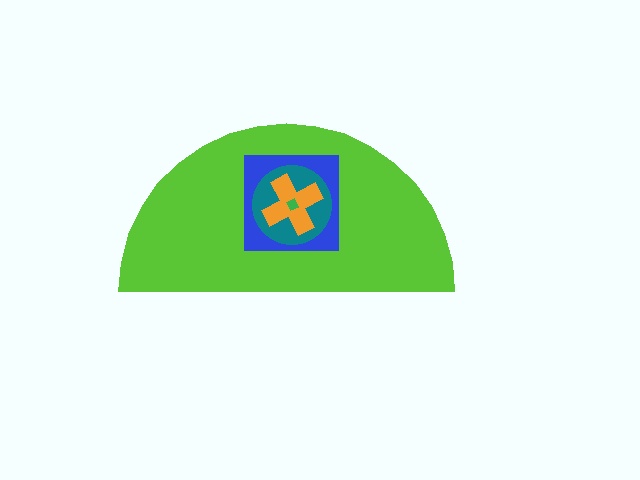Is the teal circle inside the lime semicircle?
Yes.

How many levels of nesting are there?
5.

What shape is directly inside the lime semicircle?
The blue square.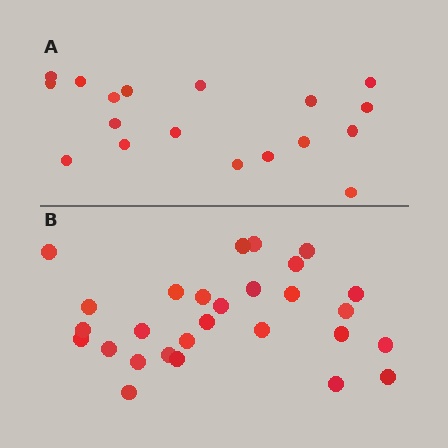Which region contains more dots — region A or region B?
Region B (the bottom region) has more dots.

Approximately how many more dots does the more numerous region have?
Region B has roughly 10 or so more dots than region A.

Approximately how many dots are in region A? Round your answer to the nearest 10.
About 20 dots. (The exact count is 18, which rounds to 20.)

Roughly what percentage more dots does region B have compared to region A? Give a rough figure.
About 55% more.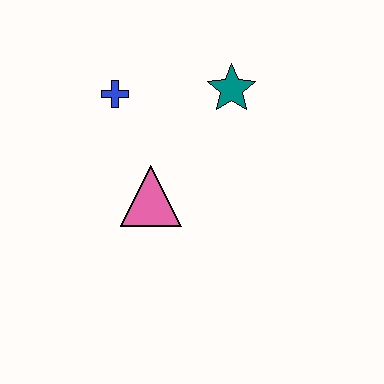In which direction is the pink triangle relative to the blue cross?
The pink triangle is below the blue cross.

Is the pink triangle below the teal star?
Yes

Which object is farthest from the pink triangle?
The teal star is farthest from the pink triangle.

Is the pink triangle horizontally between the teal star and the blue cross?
Yes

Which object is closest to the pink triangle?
The blue cross is closest to the pink triangle.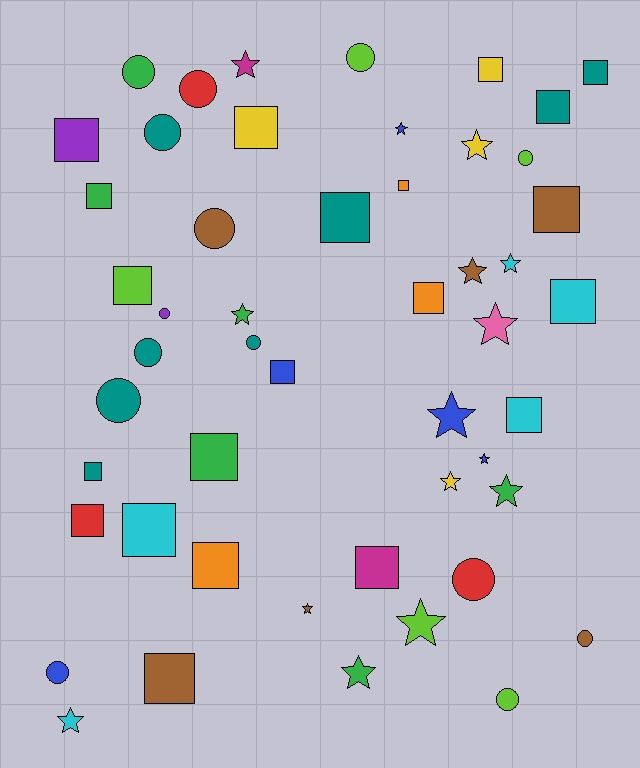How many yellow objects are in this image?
There are 4 yellow objects.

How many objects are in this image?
There are 50 objects.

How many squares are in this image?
There are 21 squares.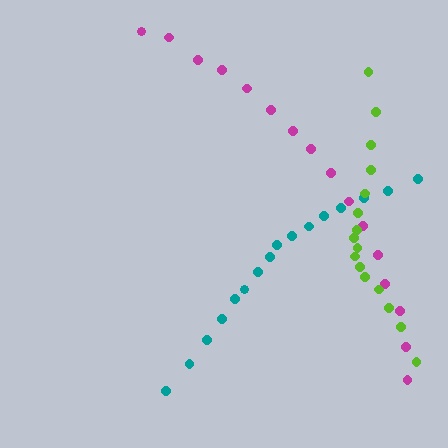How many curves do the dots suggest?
There are 3 distinct paths.